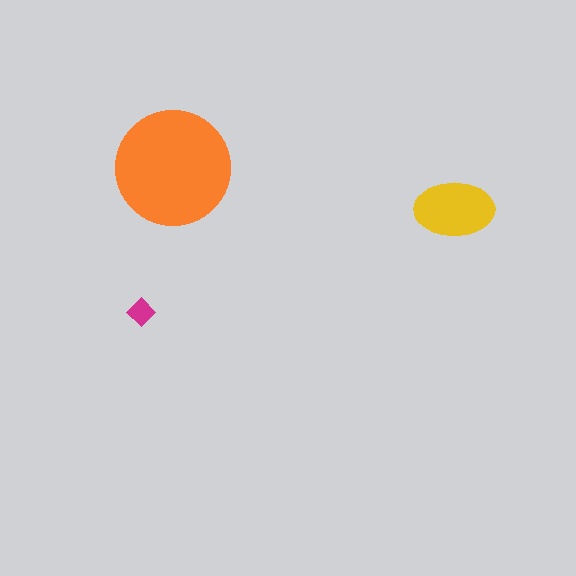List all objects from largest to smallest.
The orange circle, the yellow ellipse, the magenta diamond.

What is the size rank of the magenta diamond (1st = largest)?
3rd.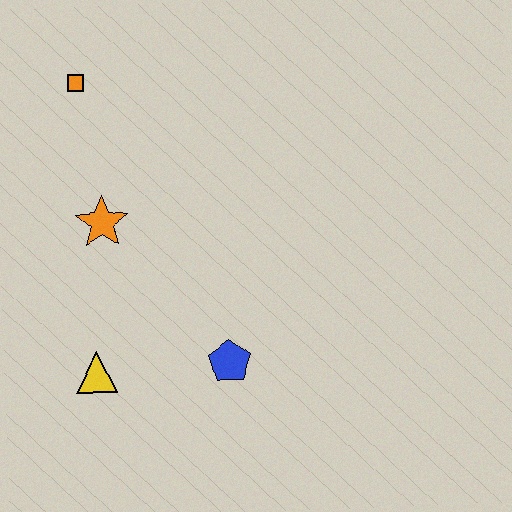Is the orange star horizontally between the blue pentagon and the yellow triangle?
Yes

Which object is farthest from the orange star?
The blue pentagon is farthest from the orange star.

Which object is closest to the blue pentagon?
The yellow triangle is closest to the blue pentagon.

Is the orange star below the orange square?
Yes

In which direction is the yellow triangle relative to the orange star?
The yellow triangle is below the orange star.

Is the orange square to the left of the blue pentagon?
Yes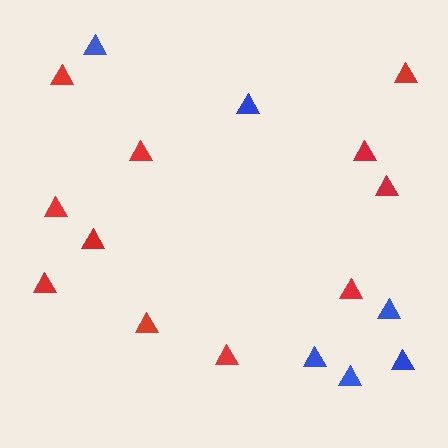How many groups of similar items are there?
There are 2 groups: one group of red triangles (11) and one group of blue triangles (6).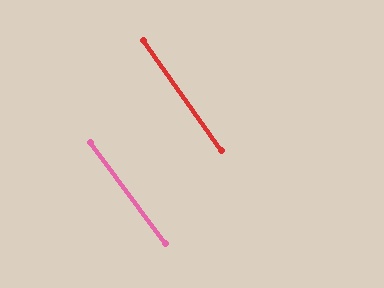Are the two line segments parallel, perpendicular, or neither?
Parallel — their directions differ by only 1.2°.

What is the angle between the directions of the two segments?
Approximately 1 degree.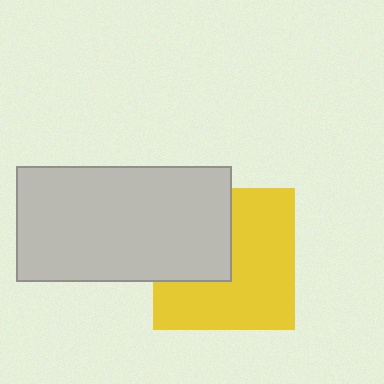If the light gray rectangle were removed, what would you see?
You would see the complete yellow square.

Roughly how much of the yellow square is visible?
About half of it is visible (roughly 64%).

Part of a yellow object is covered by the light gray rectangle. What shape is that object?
It is a square.